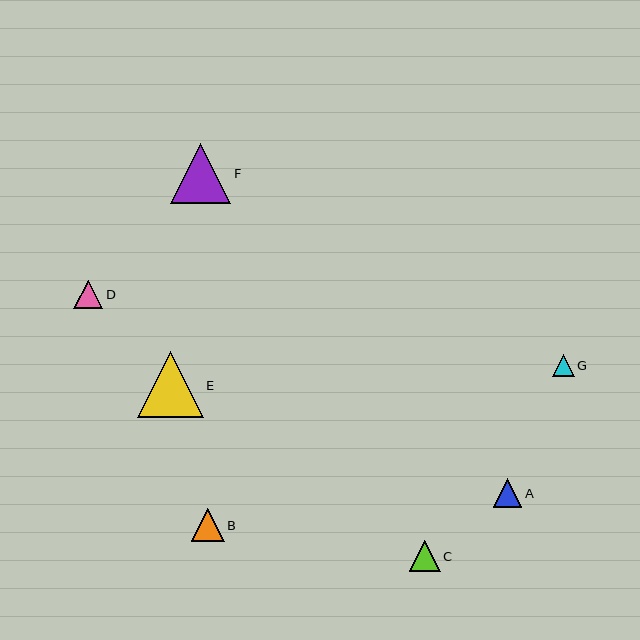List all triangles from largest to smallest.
From largest to smallest: E, F, B, C, D, A, G.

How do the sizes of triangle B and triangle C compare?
Triangle B and triangle C are approximately the same size.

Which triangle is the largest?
Triangle E is the largest with a size of approximately 66 pixels.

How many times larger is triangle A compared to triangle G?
Triangle A is approximately 1.3 times the size of triangle G.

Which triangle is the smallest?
Triangle G is the smallest with a size of approximately 22 pixels.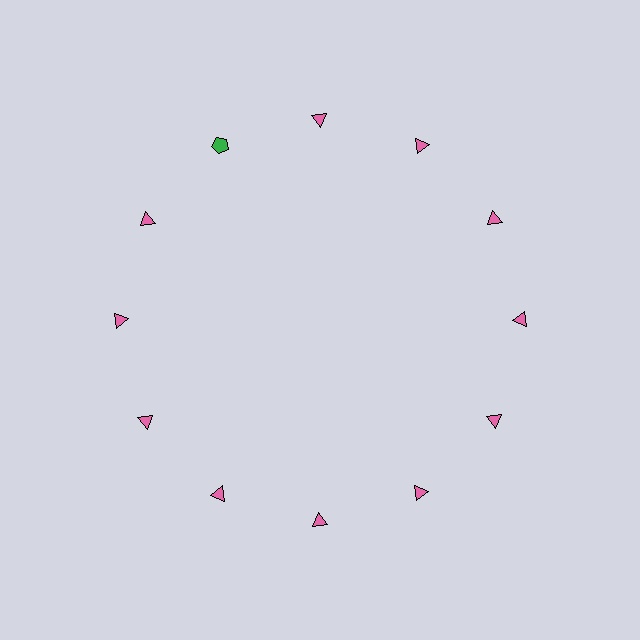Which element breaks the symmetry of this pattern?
The green pentagon at roughly the 11 o'clock position breaks the symmetry. All other shapes are pink triangles.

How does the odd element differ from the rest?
It differs in both color (green instead of pink) and shape (pentagon instead of triangle).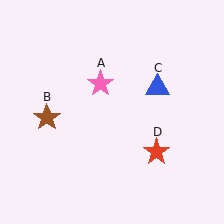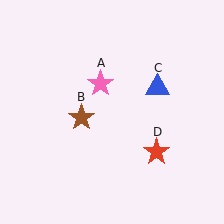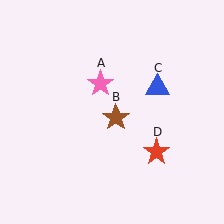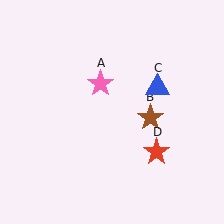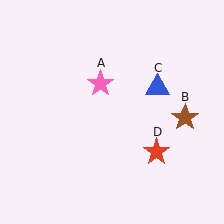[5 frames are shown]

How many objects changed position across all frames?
1 object changed position: brown star (object B).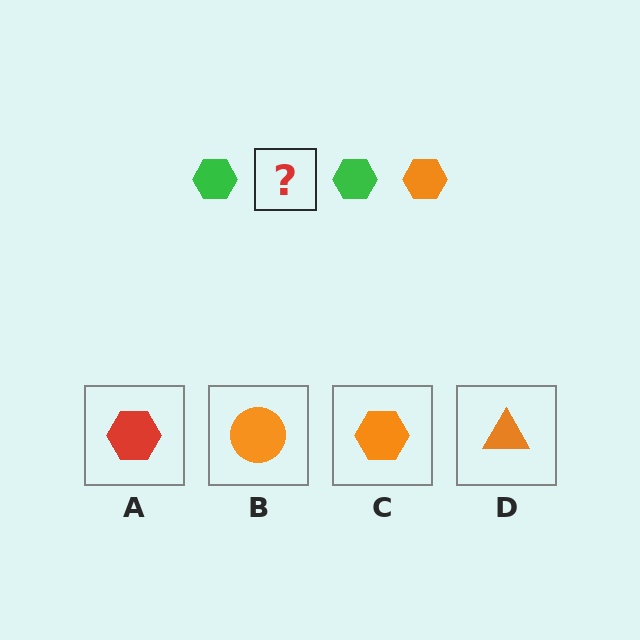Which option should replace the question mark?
Option C.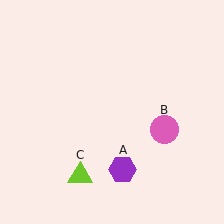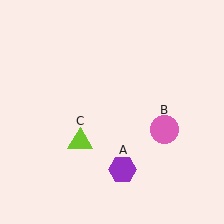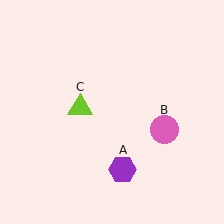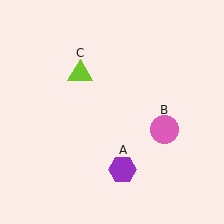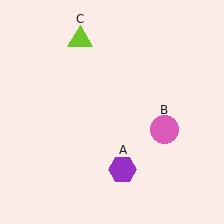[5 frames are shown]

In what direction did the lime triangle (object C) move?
The lime triangle (object C) moved up.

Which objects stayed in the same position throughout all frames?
Purple hexagon (object A) and pink circle (object B) remained stationary.